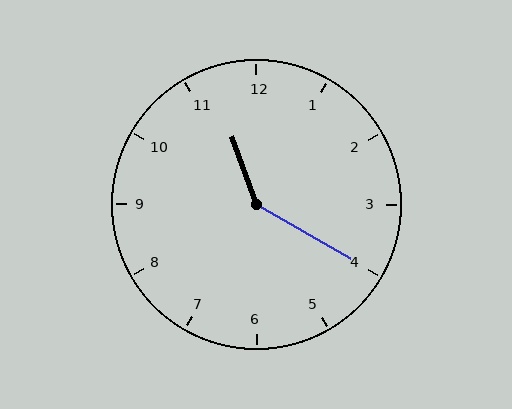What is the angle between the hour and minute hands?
Approximately 140 degrees.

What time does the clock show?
11:20.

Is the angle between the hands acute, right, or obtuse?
It is obtuse.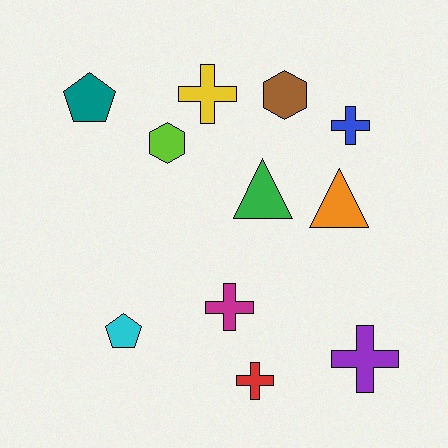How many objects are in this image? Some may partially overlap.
There are 11 objects.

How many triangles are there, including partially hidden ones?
There are 2 triangles.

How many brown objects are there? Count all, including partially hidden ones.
There is 1 brown object.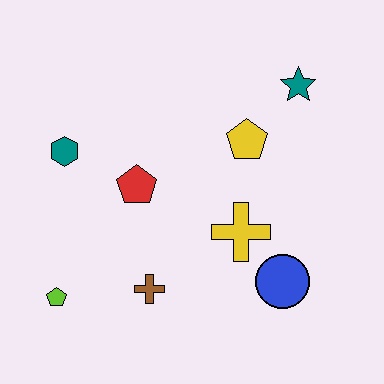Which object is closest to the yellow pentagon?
The teal star is closest to the yellow pentagon.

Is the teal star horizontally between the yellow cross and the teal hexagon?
No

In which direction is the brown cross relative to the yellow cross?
The brown cross is to the left of the yellow cross.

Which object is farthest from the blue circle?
The teal hexagon is farthest from the blue circle.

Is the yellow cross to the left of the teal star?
Yes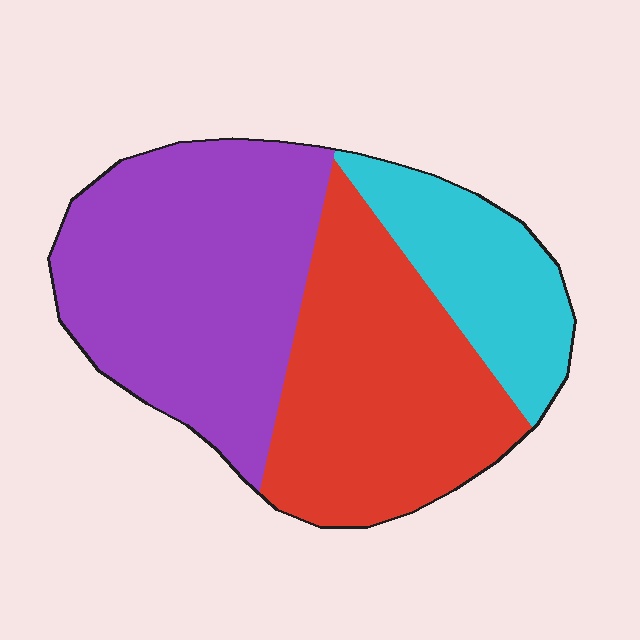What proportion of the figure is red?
Red covers 37% of the figure.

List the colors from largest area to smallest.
From largest to smallest: purple, red, cyan.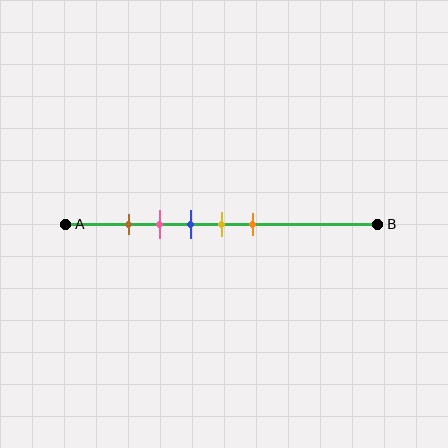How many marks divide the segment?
There are 5 marks dividing the segment.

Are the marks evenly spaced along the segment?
Yes, the marks are approximately evenly spaced.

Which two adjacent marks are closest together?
The brown and pink marks are the closest adjacent pair.